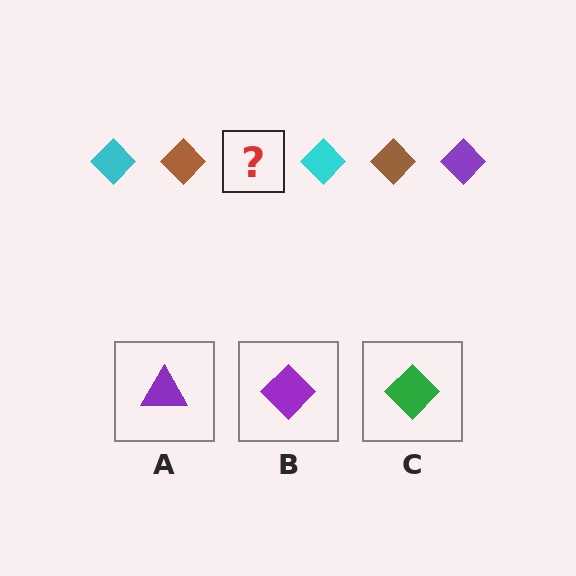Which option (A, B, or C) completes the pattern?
B.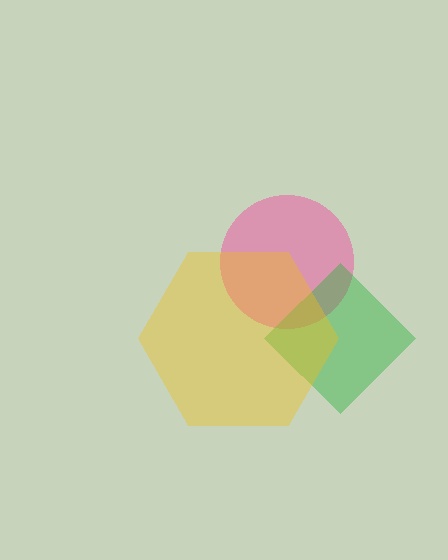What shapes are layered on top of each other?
The layered shapes are: a pink circle, a green diamond, a yellow hexagon.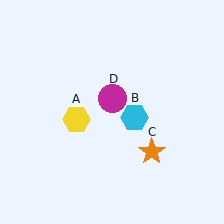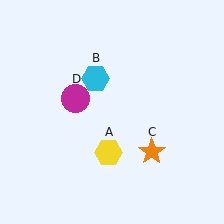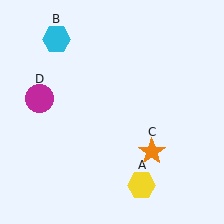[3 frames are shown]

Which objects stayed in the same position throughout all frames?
Orange star (object C) remained stationary.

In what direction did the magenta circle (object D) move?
The magenta circle (object D) moved left.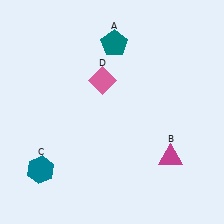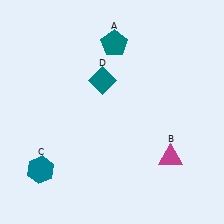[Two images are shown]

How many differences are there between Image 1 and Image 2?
There is 1 difference between the two images.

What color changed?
The diamond (D) changed from pink in Image 1 to teal in Image 2.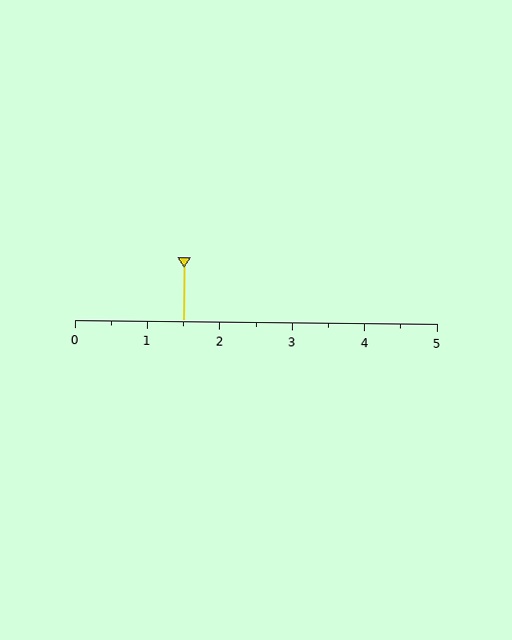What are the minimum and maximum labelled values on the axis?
The axis runs from 0 to 5.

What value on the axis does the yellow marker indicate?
The marker indicates approximately 1.5.